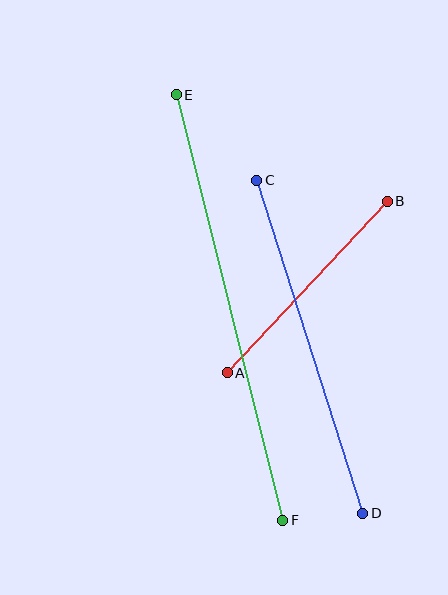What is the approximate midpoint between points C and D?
The midpoint is at approximately (310, 347) pixels.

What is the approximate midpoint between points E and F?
The midpoint is at approximately (230, 307) pixels.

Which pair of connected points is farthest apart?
Points E and F are farthest apart.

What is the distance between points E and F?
The distance is approximately 438 pixels.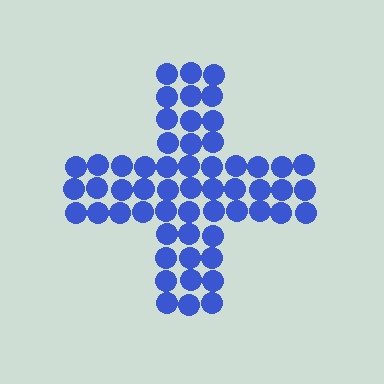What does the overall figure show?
The overall figure shows a cross.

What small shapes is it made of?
It is made of small circles.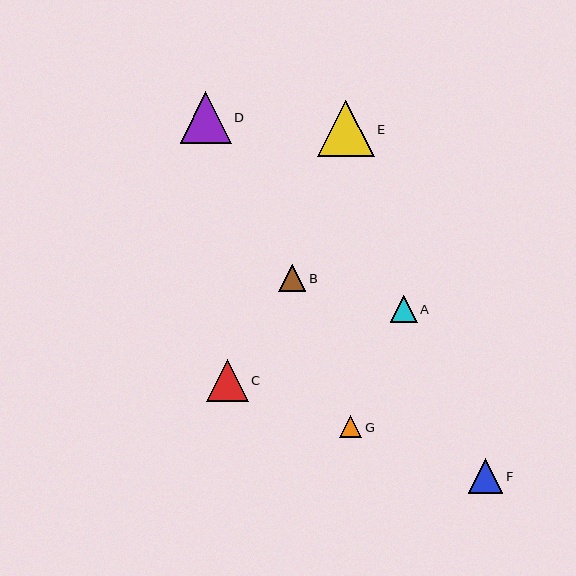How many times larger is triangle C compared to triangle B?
Triangle C is approximately 1.5 times the size of triangle B.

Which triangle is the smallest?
Triangle G is the smallest with a size of approximately 22 pixels.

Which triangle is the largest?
Triangle E is the largest with a size of approximately 56 pixels.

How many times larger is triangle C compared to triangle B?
Triangle C is approximately 1.5 times the size of triangle B.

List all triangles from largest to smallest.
From largest to smallest: E, D, C, F, B, A, G.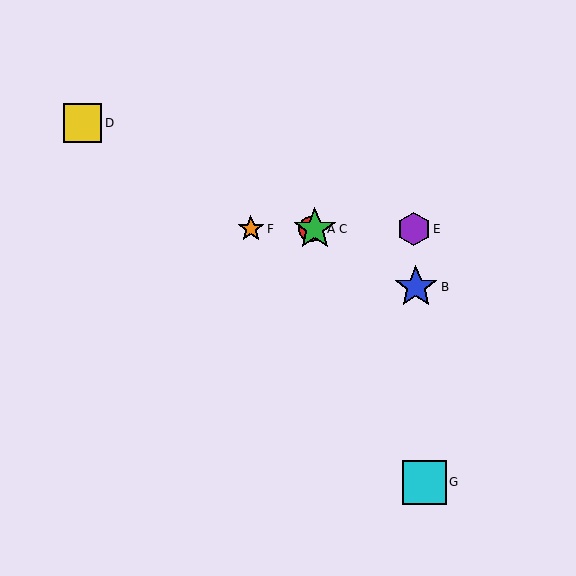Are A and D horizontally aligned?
No, A is at y≈229 and D is at y≈123.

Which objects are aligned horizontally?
Objects A, C, E, F are aligned horizontally.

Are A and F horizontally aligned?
Yes, both are at y≈229.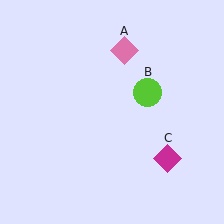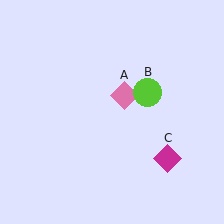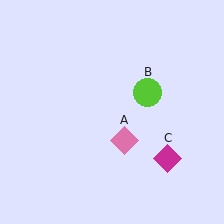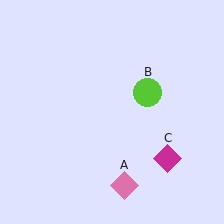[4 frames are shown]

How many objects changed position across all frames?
1 object changed position: pink diamond (object A).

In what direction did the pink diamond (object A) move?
The pink diamond (object A) moved down.